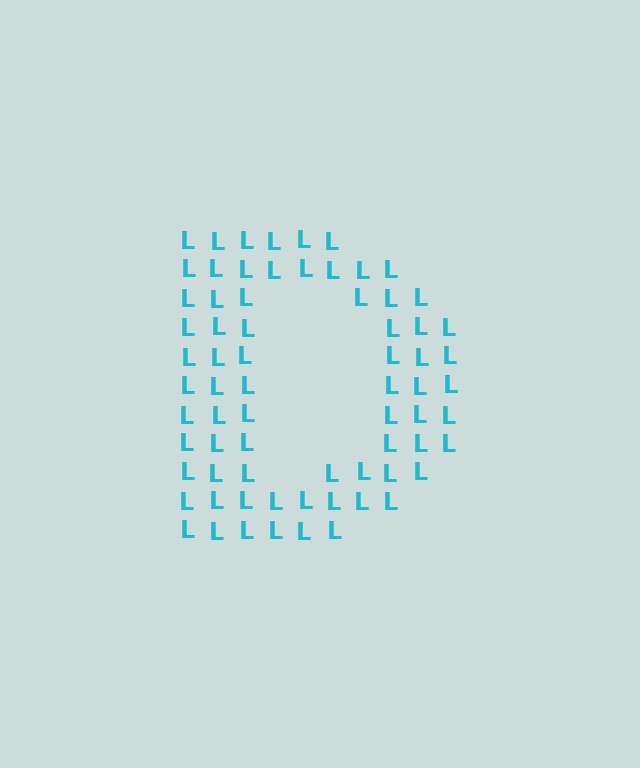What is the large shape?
The large shape is the letter D.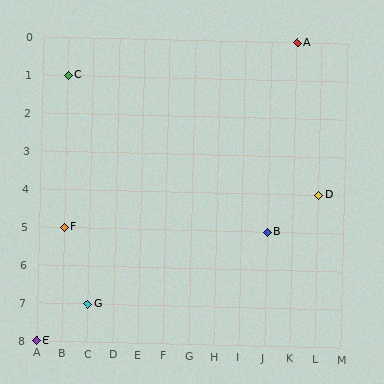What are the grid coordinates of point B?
Point B is at grid coordinates (J, 5).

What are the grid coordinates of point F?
Point F is at grid coordinates (B, 5).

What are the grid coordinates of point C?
Point C is at grid coordinates (B, 1).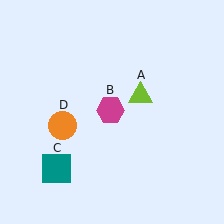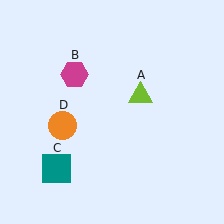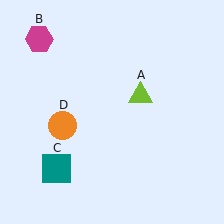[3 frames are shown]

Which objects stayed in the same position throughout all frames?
Lime triangle (object A) and teal square (object C) and orange circle (object D) remained stationary.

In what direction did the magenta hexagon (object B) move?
The magenta hexagon (object B) moved up and to the left.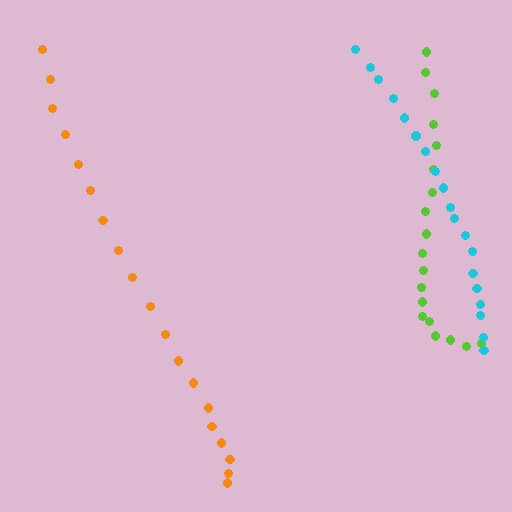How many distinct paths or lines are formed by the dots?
There are 3 distinct paths.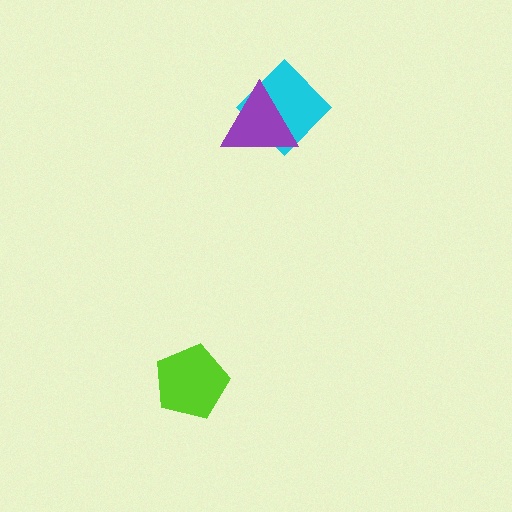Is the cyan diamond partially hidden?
Yes, it is partially covered by another shape.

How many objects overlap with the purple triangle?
1 object overlaps with the purple triangle.